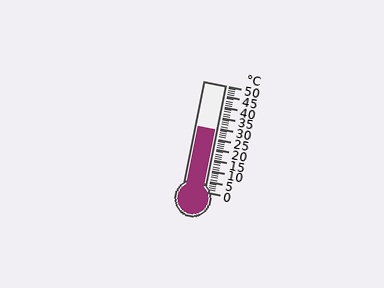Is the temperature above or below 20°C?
The temperature is above 20°C.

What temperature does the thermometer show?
The thermometer shows approximately 29°C.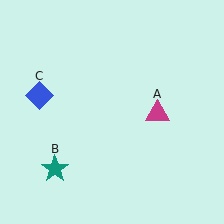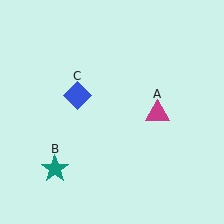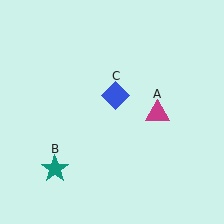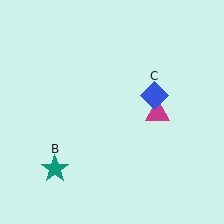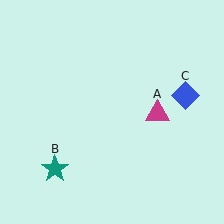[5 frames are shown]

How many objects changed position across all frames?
1 object changed position: blue diamond (object C).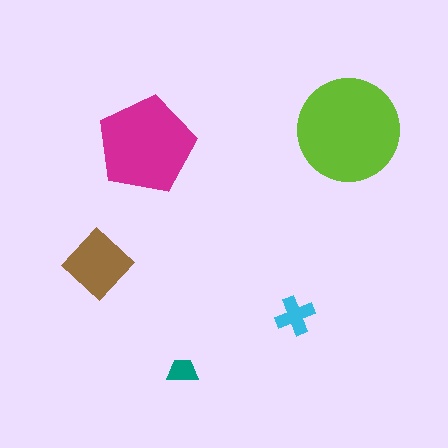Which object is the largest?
The lime circle.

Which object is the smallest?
The teal trapezoid.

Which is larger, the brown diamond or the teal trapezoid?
The brown diamond.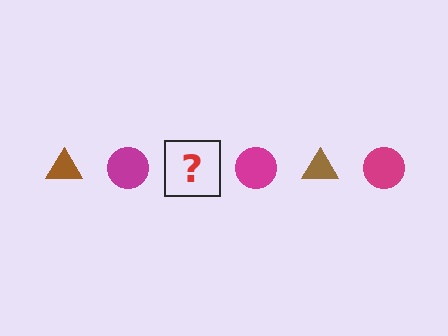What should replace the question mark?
The question mark should be replaced with a brown triangle.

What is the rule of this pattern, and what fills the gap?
The rule is that the pattern alternates between brown triangle and magenta circle. The gap should be filled with a brown triangle.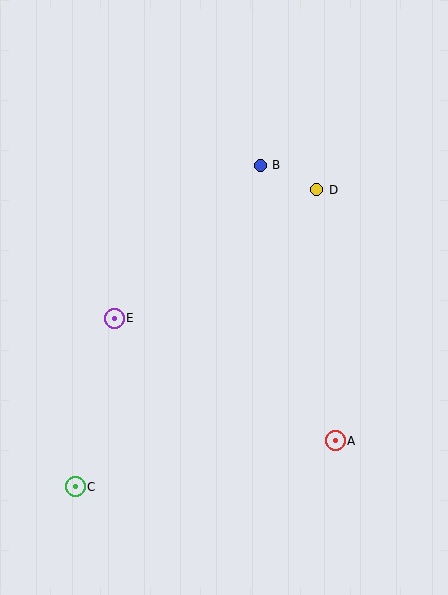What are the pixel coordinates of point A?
Point A is at (335, 441).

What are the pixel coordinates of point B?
Point B is at (260, 165).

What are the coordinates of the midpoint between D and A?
The midpoint between D and A is at (326, 315).